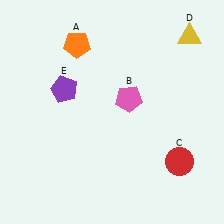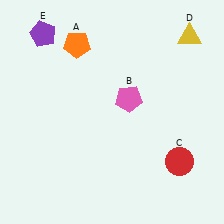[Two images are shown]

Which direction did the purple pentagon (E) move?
The purple pentagon (E) moved up.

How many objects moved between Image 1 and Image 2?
1 object moved between the two images.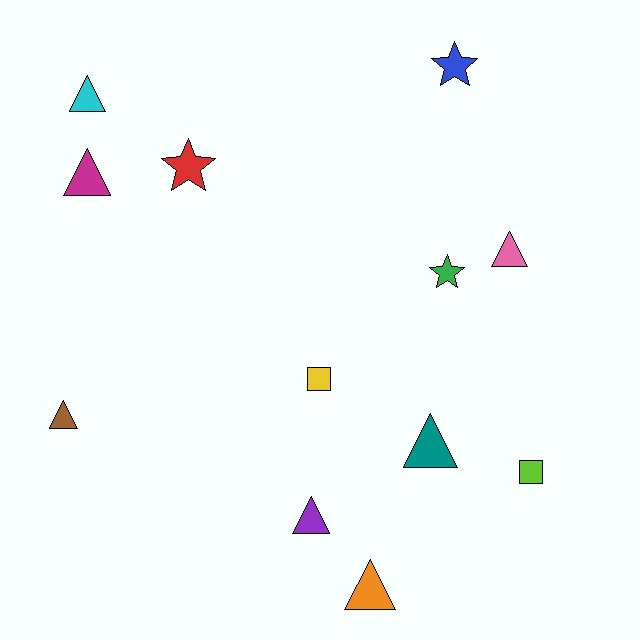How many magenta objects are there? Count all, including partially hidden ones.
There is 1 magenta object.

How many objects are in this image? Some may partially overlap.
There are 12 objects.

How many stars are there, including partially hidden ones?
There are 3 stars.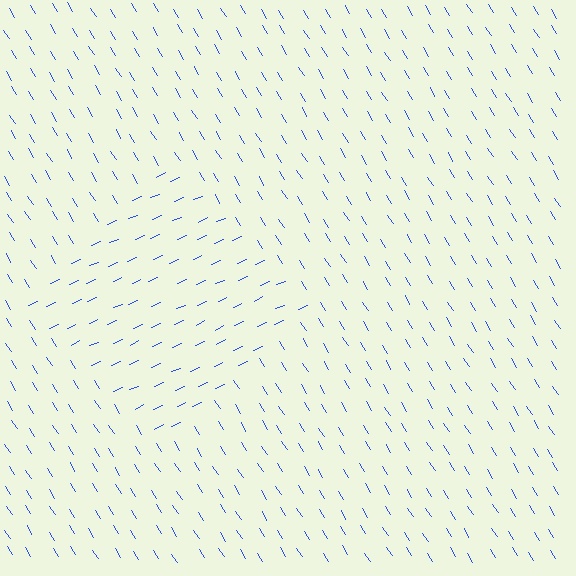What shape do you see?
I see a diamond.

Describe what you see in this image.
The image is filled with small blue line segments. A diamond region in the image has lines oriented differently from the surrounding lines, creating a visible texture boundary.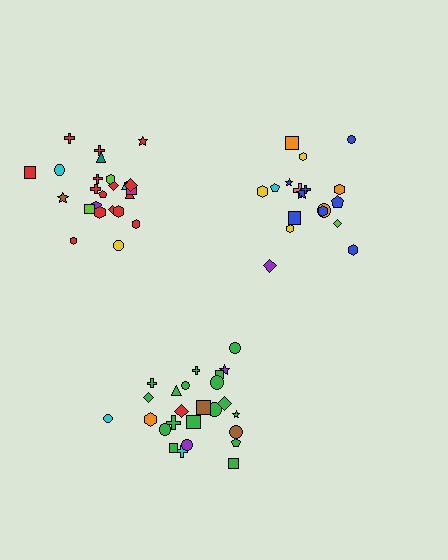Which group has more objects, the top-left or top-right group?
The top-left group.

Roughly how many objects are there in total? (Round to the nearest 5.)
Roughly 70 objects in total.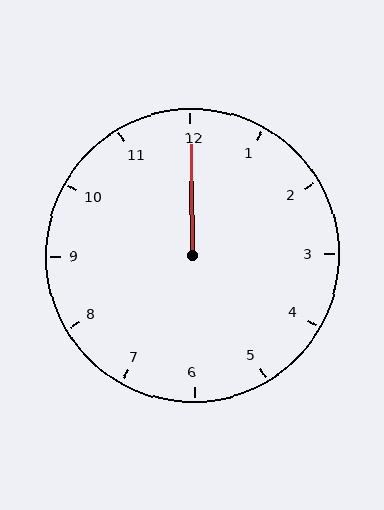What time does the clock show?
12:00.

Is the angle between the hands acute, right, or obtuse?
It is acute.